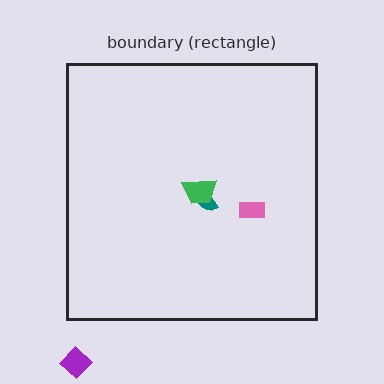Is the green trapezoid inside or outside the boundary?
Inside.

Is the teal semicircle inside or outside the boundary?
Inside.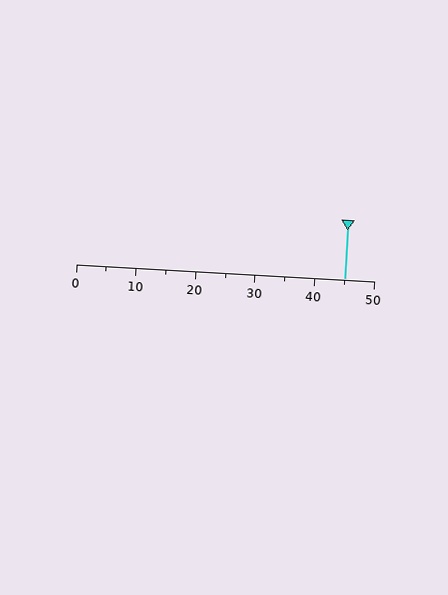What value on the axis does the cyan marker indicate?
The marker indicates approximately 45.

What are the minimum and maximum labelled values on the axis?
The axis runs from 0 to 50.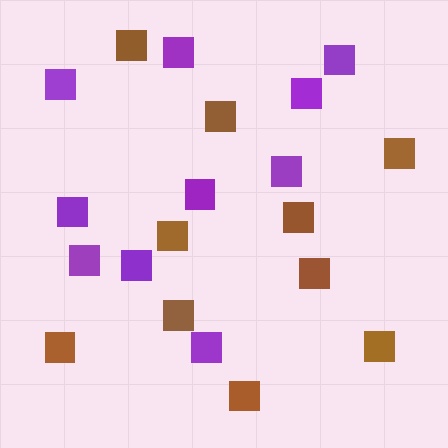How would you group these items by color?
There are 2 groups: one group of purple squares (10) and one group of brown squares (10).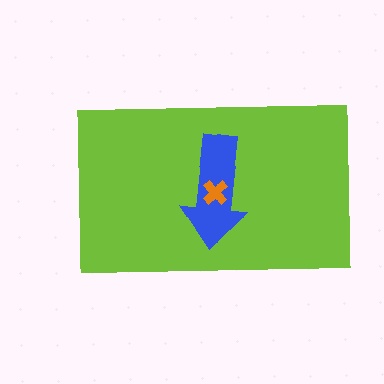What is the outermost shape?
The lime rectangle.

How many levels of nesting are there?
3.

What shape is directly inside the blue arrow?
The orange cross.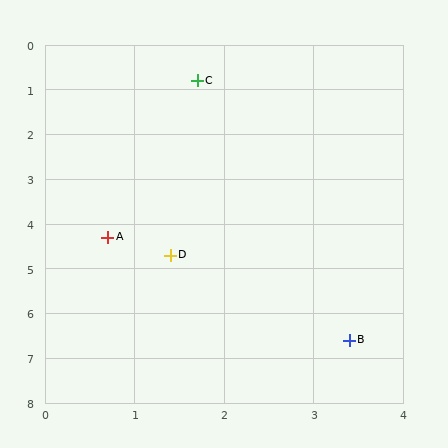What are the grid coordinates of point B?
Point B is at approximately (3.4, 6.6).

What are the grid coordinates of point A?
Point A is at approximately (0.7, 4.3).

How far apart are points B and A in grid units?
Points B and A are about 3.5 grid units apart.